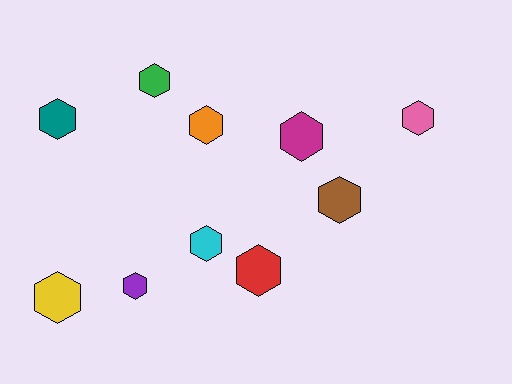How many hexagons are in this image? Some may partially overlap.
There are 10 hexagons.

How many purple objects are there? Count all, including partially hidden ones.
There is 1 purple object.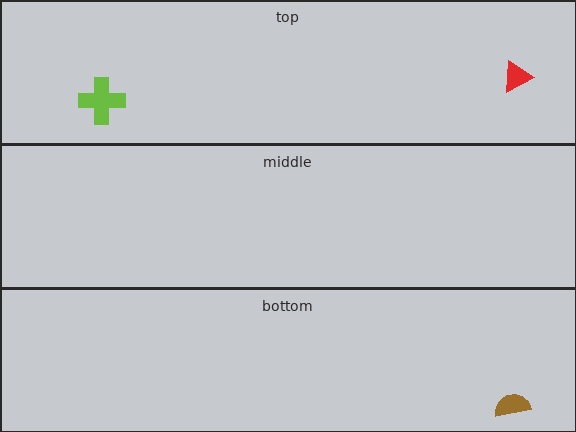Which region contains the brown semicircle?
The bottom region.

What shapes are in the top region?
The lime cross, the red triangle.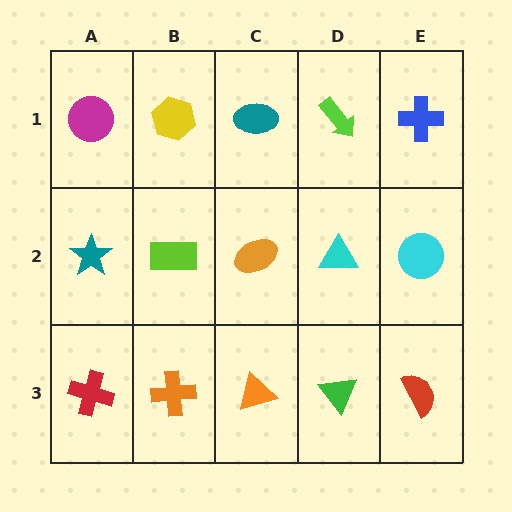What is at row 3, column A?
A red cross.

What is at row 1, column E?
A blue cross.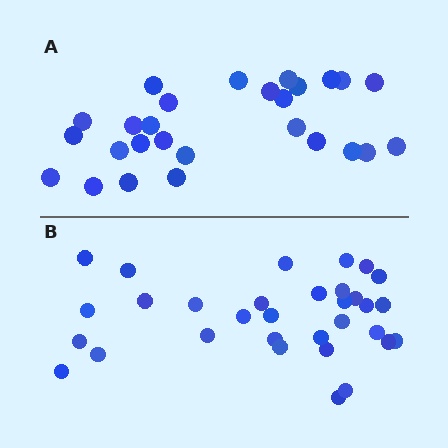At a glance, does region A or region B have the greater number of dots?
Region B (the bottom region) has more dots.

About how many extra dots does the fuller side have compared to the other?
Region B has about 5 more dots than region A.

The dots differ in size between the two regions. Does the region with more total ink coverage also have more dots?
No. Region A has more total ink coverage because its dots are larger, but region B actually contains more individual dots. Total area can be misleading — the number of items is what matters here.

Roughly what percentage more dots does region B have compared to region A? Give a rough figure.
About 20% more.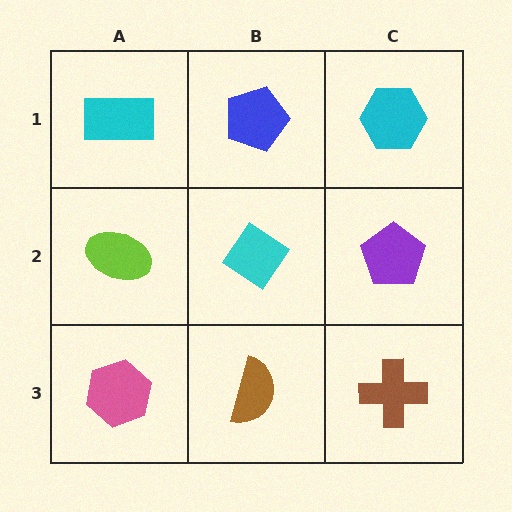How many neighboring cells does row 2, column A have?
3.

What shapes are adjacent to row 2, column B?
A blue pentagon (row 1, column B), a brown semicircle (row 3, column B), a lime ellipse (row 2, column A), a purple pentagon (row 2, column C).